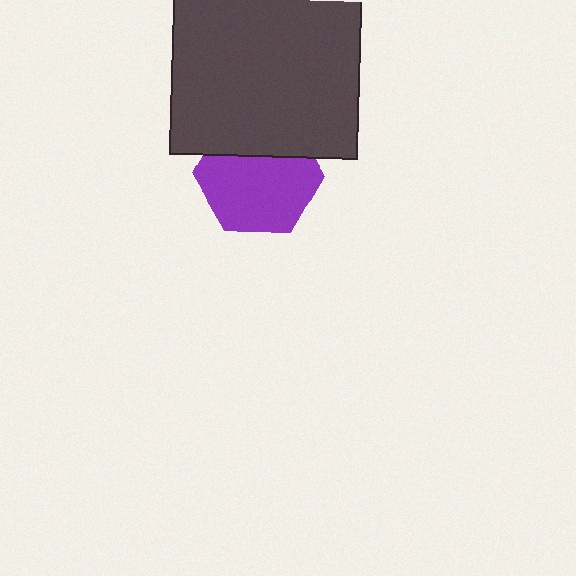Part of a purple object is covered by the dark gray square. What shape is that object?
It is a hexagon.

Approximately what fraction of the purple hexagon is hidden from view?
Roughly 31% of the purple hexagon is hidden behind the dark gray square.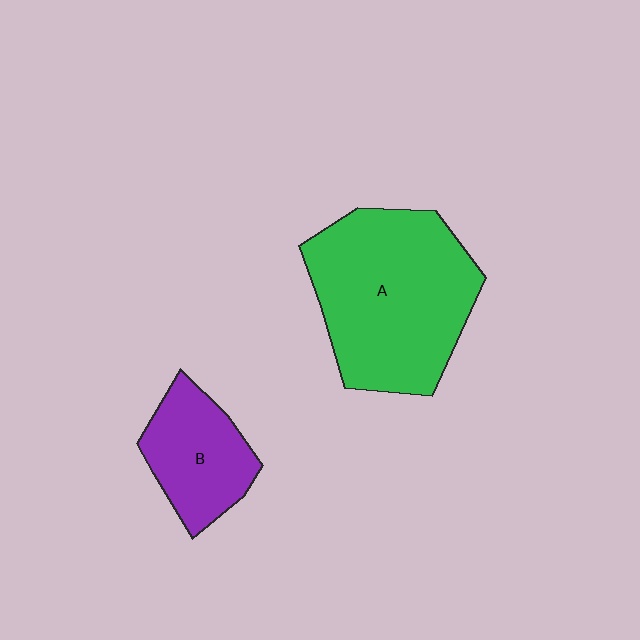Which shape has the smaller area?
Shape B (purple).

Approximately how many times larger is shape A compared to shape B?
Approximately 2.2 times.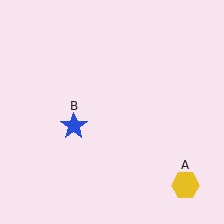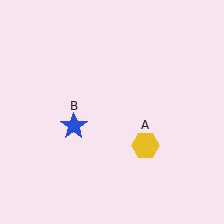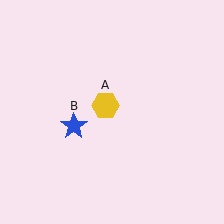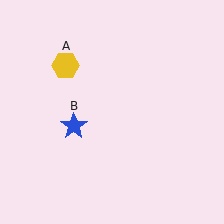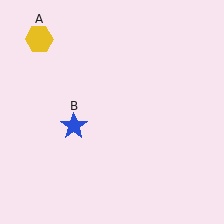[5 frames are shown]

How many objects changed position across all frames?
1 object changed position: yellow hexagon (object A).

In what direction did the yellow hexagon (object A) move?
The yellow hexagon (object A) moved up and to the left.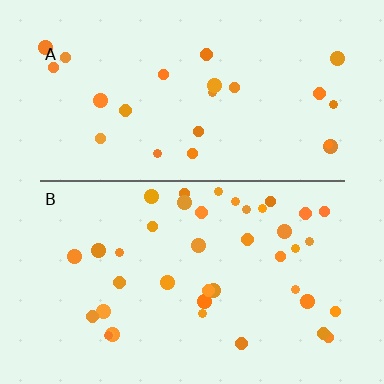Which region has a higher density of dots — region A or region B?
B (the bottom).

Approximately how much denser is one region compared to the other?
Approximately 1.7× — region B over region A.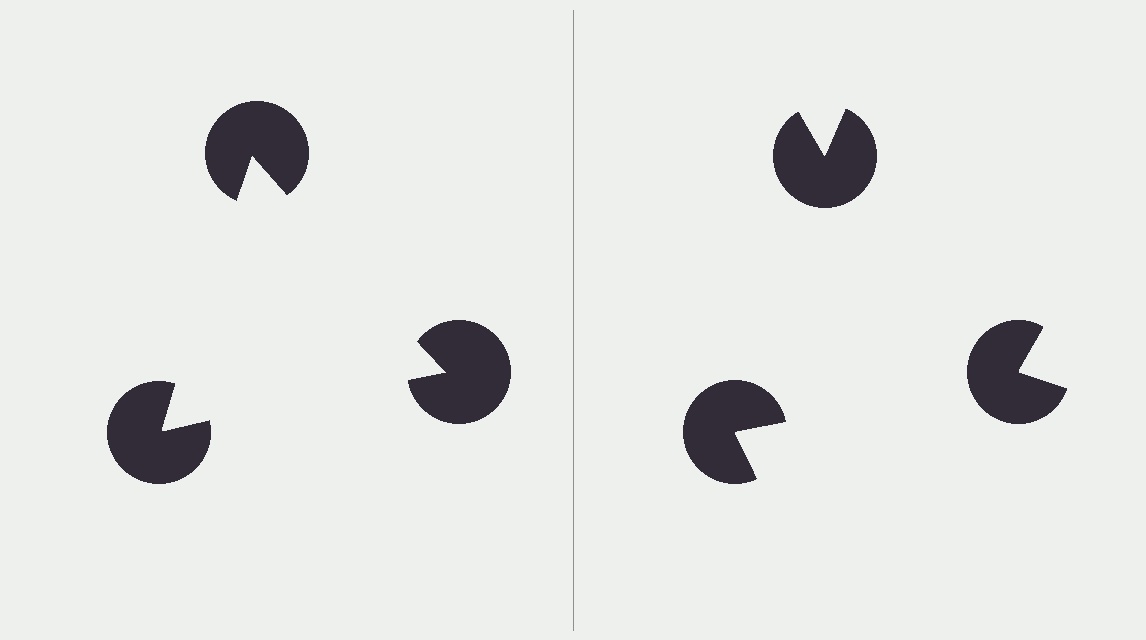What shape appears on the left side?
An illusory triangle.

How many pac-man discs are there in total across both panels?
6 — 3 on each side.